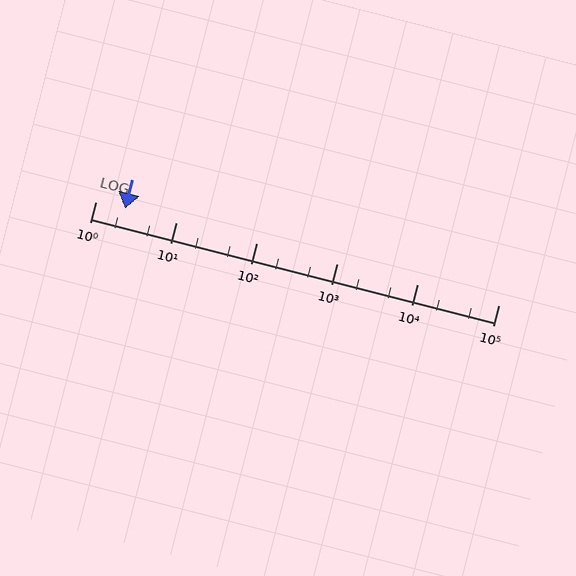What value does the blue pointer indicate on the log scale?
The pointer indicates approximately 2.3.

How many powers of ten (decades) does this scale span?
The scale spans 5 decades, from 1 to 100000.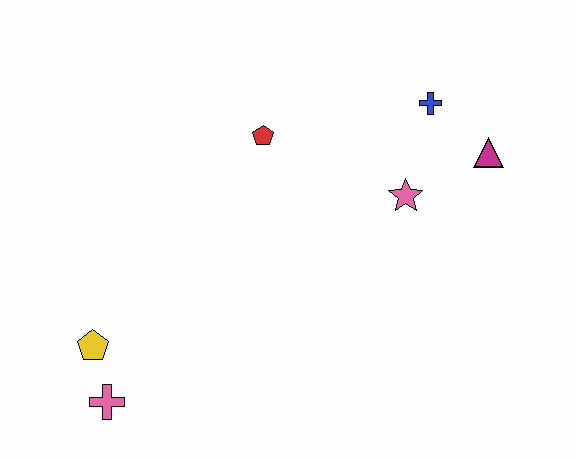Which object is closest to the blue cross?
The magenta triangle is closest to the blue cross.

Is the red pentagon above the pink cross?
Yes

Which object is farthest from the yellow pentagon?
The magenta triangle is farthest from the yellow pentagon.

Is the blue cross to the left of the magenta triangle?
Yes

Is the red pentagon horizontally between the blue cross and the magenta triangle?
No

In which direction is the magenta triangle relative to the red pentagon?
The magenta triangle is to the right of the red pentagon.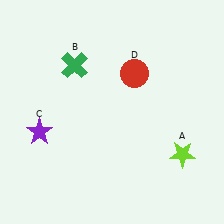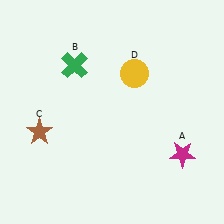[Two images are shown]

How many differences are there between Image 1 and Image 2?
There are 3 differences between the two images.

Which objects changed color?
A changed from lime to magenta. C changed from purple to brown. D changed from red to yellow.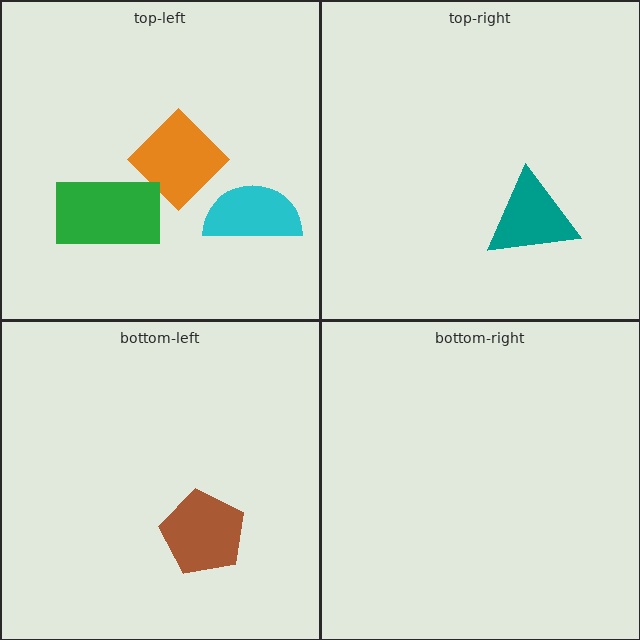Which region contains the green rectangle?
The top-left region.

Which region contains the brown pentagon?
The bottom-left region.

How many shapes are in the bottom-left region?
1.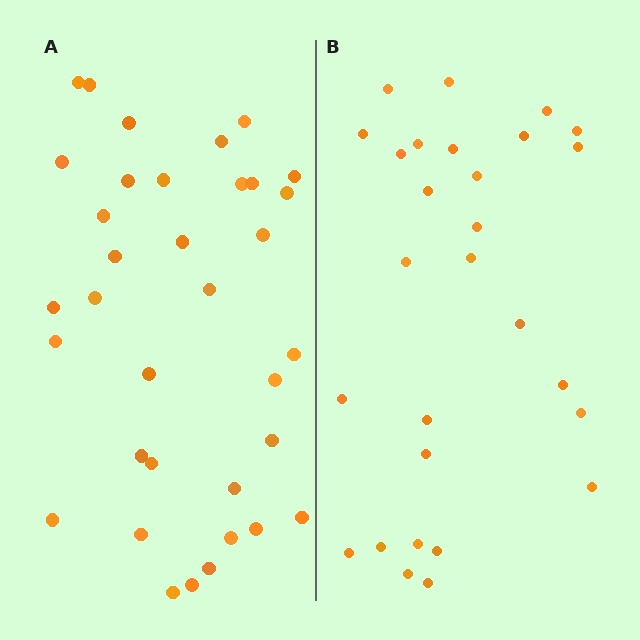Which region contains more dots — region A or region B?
Region A (the left region) has more dots.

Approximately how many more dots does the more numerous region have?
Region A has roughly 8 or so more dots than region B.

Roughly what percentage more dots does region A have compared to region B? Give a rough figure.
About 25% more.